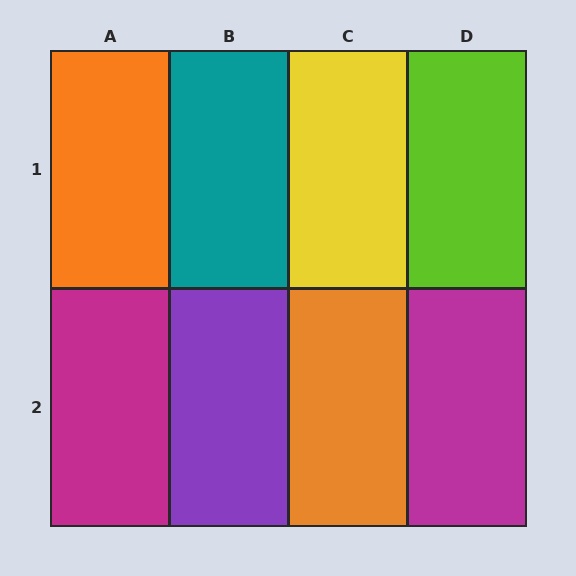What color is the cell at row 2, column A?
Magenta.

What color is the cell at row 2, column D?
Magenta.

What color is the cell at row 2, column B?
Purple.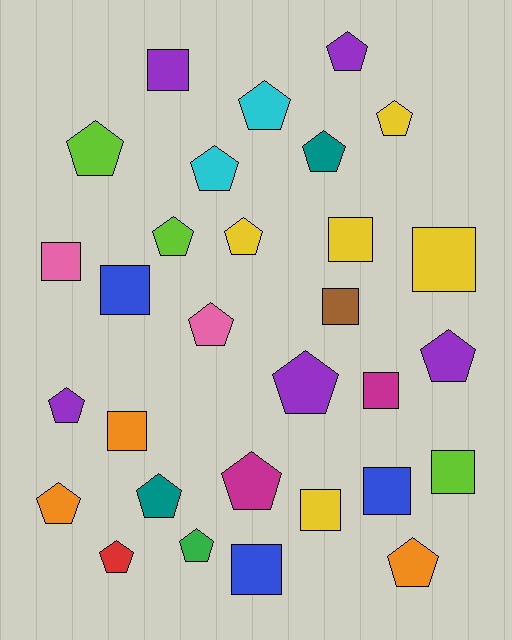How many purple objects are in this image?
There are 5 purple objects.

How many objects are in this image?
There are 30 objects.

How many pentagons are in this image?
There are 18 pentagons.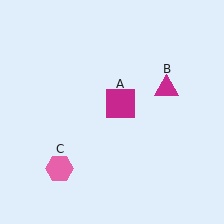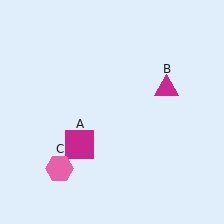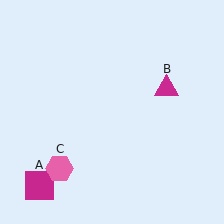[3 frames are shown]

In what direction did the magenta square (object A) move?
The magenta square (object A) moved down and to the left.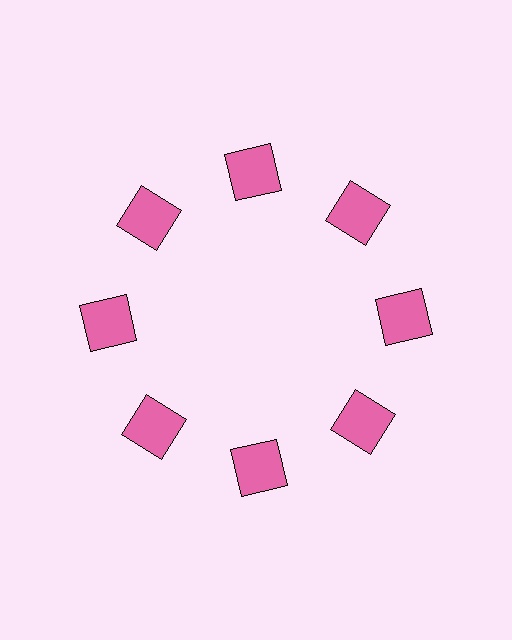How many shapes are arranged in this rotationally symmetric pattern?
There are 8 shapes, arranged in 8 groups of 1.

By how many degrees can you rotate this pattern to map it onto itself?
The pattern maps onto itself every 45 degrees of rotation.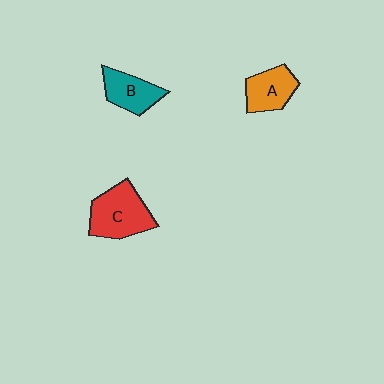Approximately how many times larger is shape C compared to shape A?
Approximately 1.5 times.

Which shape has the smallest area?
Shape B (teal).